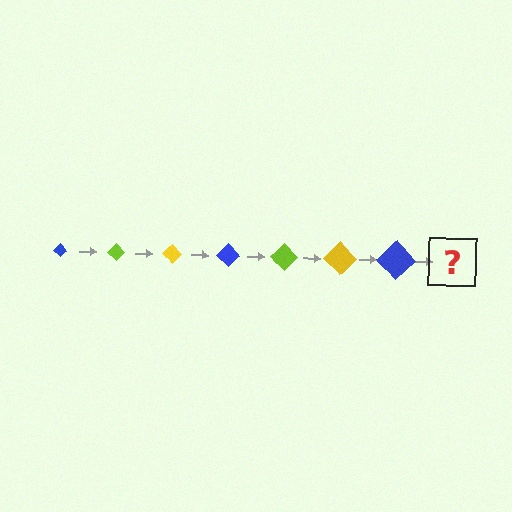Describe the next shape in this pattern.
It should be a lime diamond, larger than the previous one.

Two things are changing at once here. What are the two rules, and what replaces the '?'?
The two rules are that the diamond grows larger each step and the color cycles through blue, lime, and yellow. The '?' should be a lime diamond, larger than the previous one.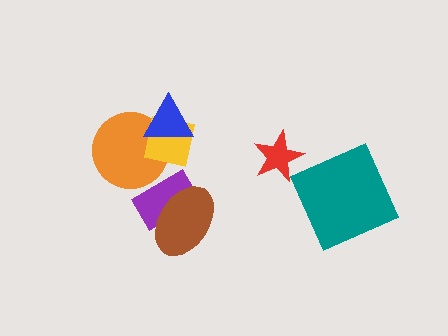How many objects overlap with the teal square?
0 objects overlap with the teal square.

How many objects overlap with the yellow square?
2 objects overlap with the yellow square.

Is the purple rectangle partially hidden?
Yes, it is partially covered by another shape.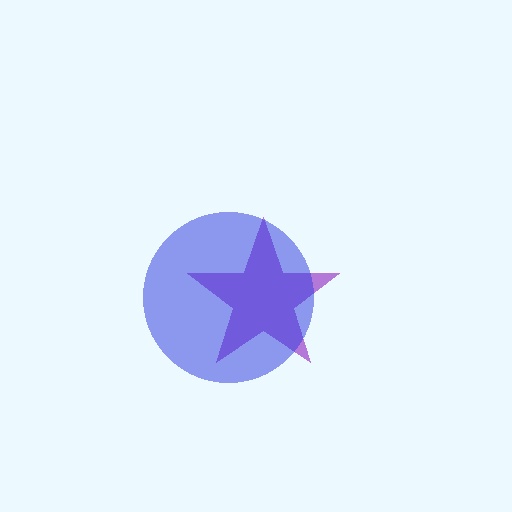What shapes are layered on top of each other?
The layered shapes are: a purple star, a blue circle.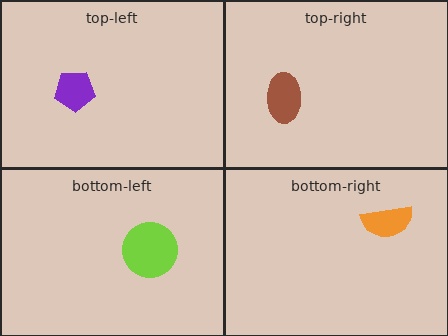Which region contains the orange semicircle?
The bottom-right region.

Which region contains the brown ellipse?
The top-right region.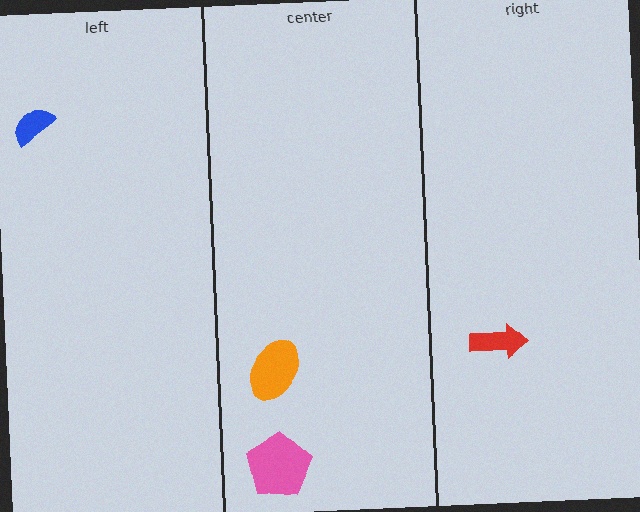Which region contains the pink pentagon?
The center region.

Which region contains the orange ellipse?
The center region.